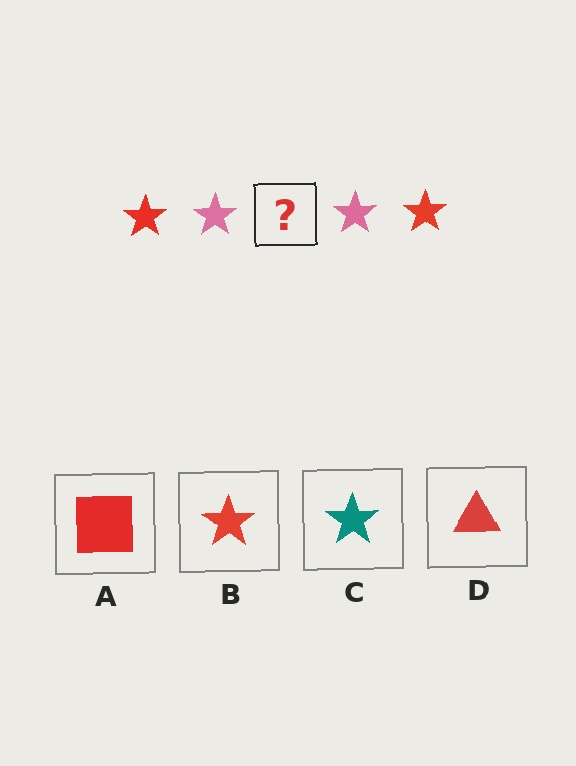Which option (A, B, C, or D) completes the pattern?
B.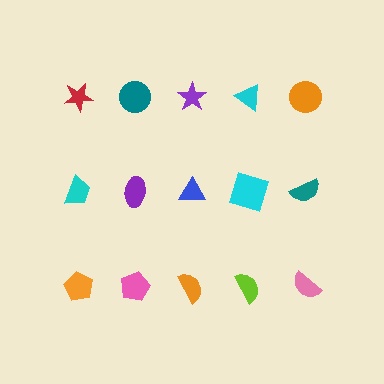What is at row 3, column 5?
A pink semicircle.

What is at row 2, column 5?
A teal semicircle.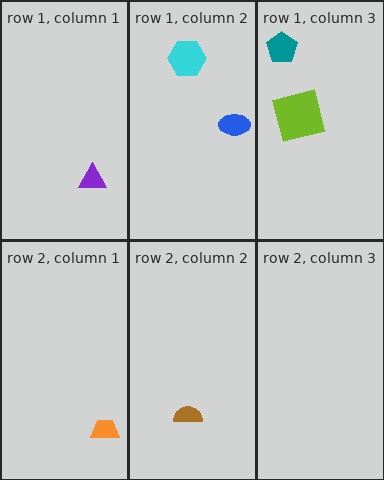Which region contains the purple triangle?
The row 1, column 1 region.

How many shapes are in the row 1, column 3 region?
2.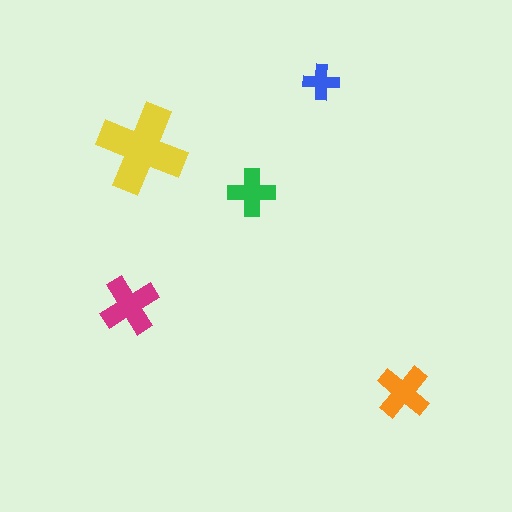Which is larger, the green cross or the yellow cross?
The yellow one.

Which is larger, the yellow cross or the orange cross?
The yellow one.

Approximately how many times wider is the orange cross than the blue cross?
About 1.5 times wider.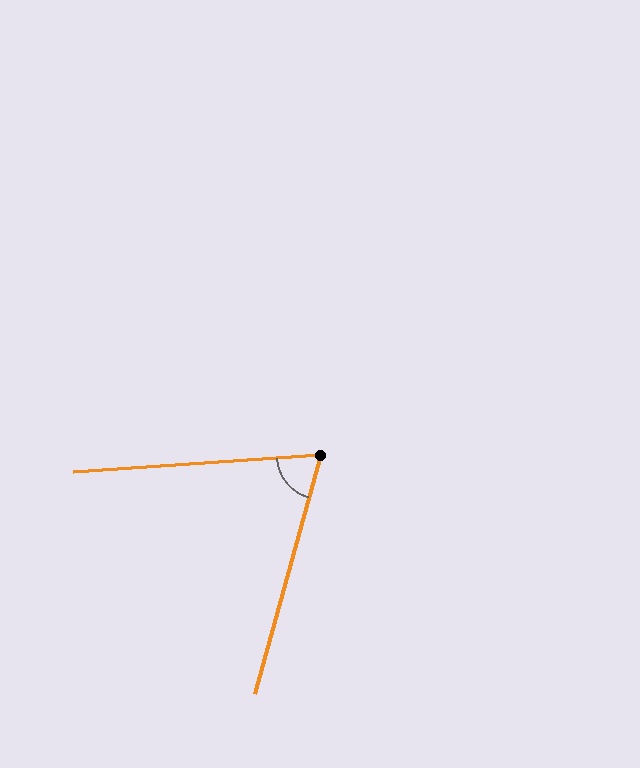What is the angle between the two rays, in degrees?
Approximately 71 degrees.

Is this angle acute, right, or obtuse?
It is acute.